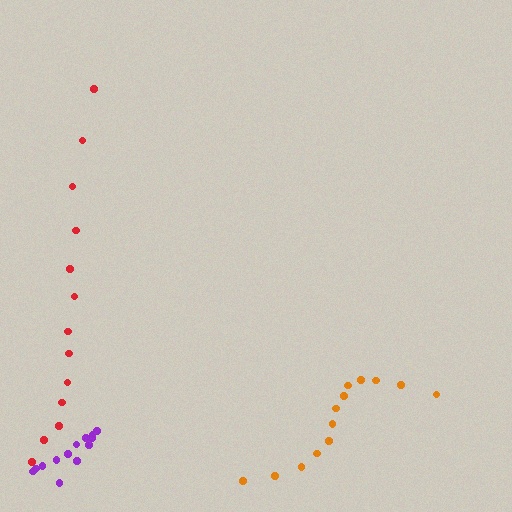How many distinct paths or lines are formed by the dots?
There are 3 distinct paths.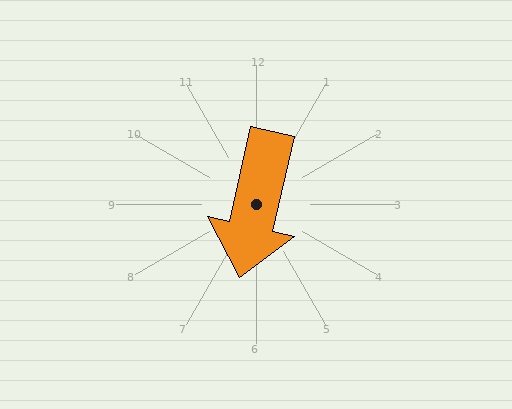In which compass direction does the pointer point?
South.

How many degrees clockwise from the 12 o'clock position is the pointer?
Approximately 193 degrees.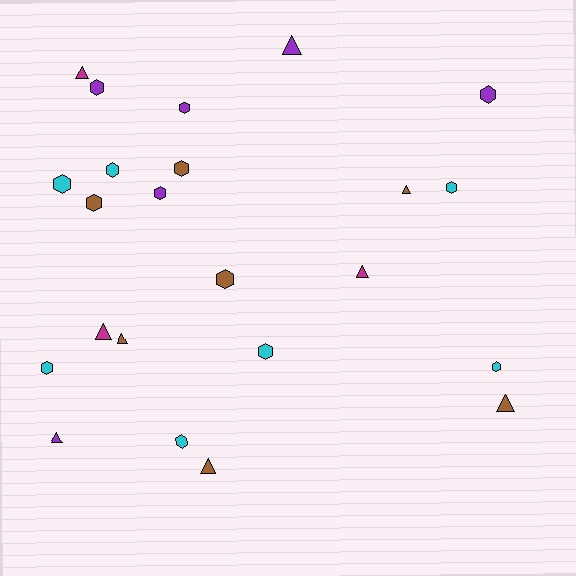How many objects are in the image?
There are 23 objects.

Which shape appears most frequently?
Hexagon, with 14 objects.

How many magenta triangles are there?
There are 3 magenta triangles.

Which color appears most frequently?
Brown, with 7 objects.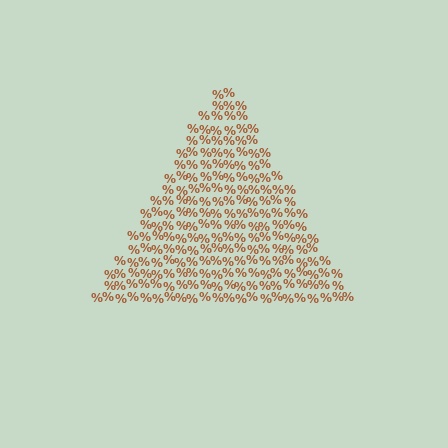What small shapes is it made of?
It is made of small percent signs.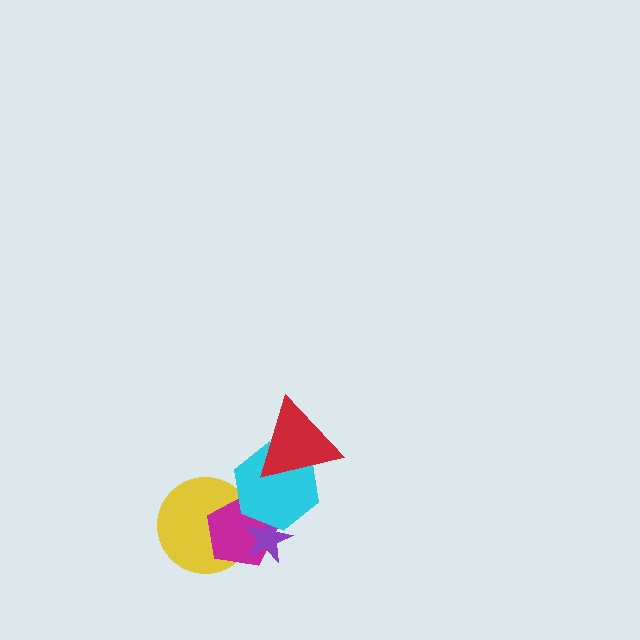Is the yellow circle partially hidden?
Yes, it is partially covered by another shape.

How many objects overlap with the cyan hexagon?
4 objects overlap with the cyan hexagon.